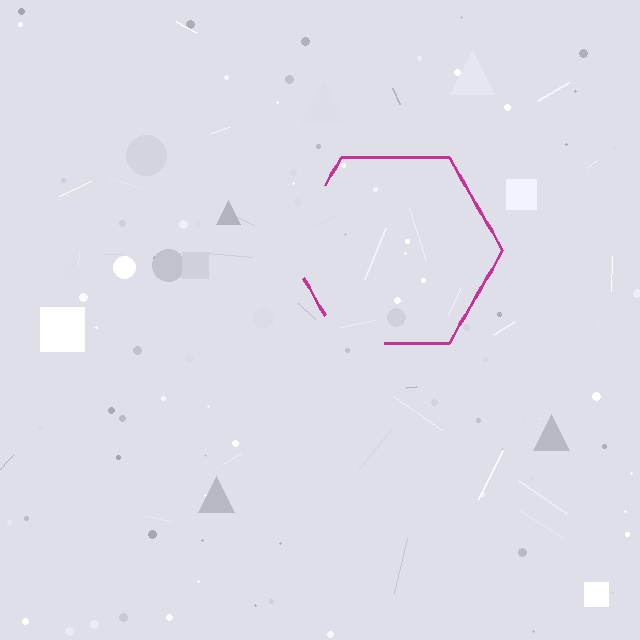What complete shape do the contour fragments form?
The contour fragments form a hexagon.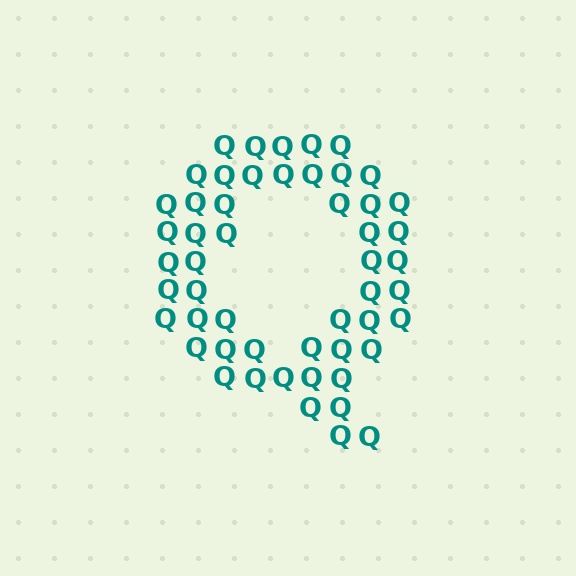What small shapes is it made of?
It is made of small letter Q's.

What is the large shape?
The large shape is the letter Q.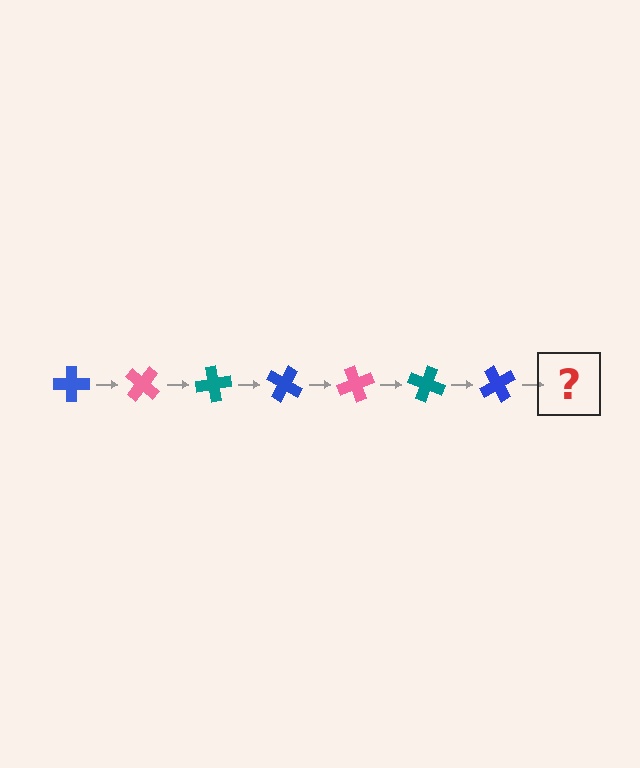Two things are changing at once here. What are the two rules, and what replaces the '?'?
The two rules are that it rotates 40 degrees each step and the color cycles through blue, pink, and teal. The '?' should be a pink cross, rotated 280 degrees from the start.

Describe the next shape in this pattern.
It should be a pink cross, rotated 280 degrees from the start.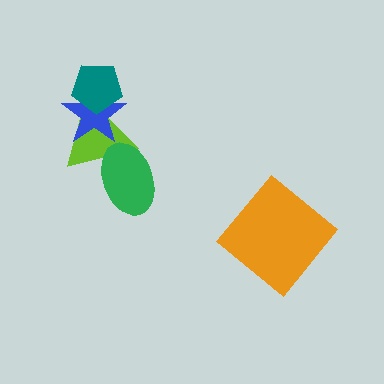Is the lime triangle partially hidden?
Yes, it is partially covered by another shape.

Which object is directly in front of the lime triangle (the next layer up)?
The blue star is directly in front of the lime triangle.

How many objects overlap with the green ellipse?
1 object overlaps with the green ellipse.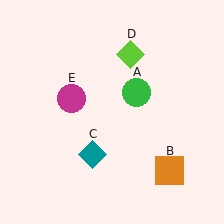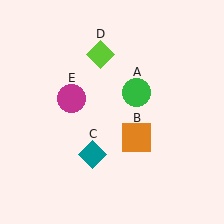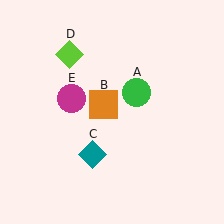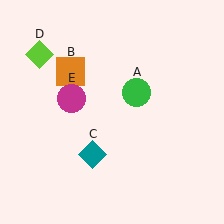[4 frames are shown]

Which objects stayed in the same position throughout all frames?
Green circle (object A) and teal diamond (object C) and magenta circle (object E) remained stationary.